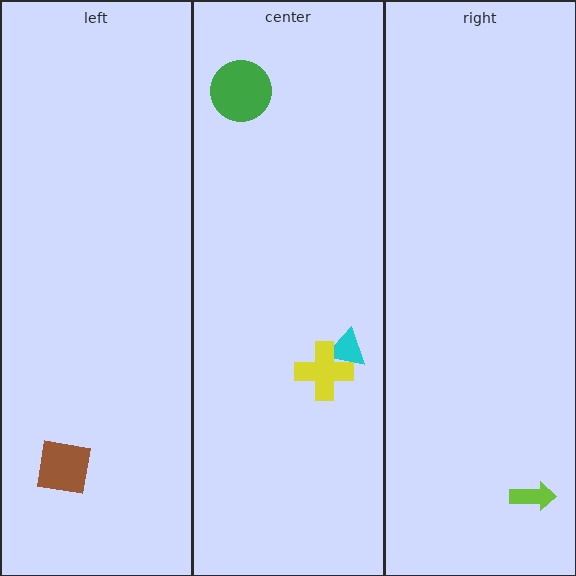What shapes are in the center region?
The cyan triangle, the yellow cross, the green circle.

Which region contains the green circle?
The center region.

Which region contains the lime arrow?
The right region.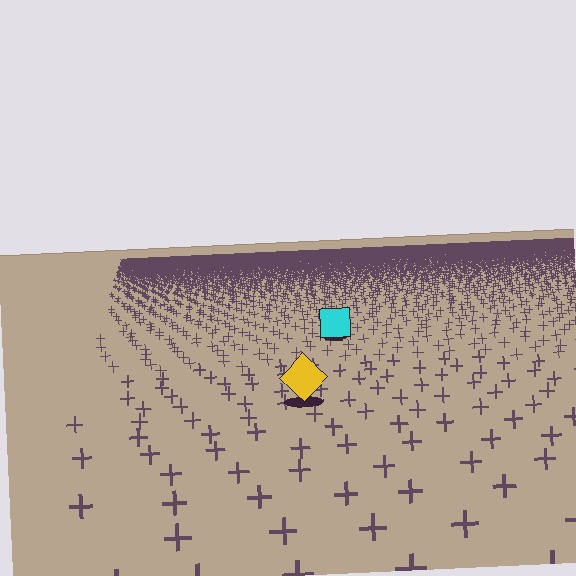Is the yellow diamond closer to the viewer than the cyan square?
Yes. The yellow diamond is closer — you can tell from the texture gradient: the ground texture is coarser near it.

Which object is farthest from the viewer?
The cyan square is farthest from the viewer. It appears smaller and the ground texture around it is denser.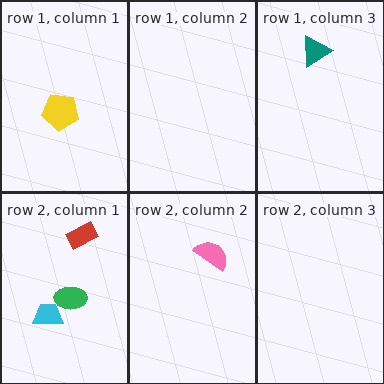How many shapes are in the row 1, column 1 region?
1.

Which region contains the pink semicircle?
The row 2, column 2 region.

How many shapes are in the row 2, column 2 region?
1.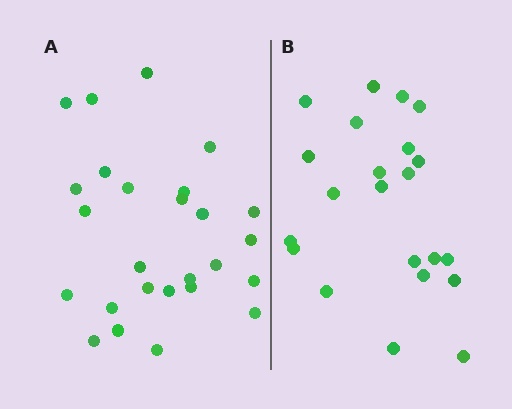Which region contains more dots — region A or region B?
Region A (the left region) has more dots.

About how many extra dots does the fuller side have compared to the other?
Region A has about 4 more dots than region B.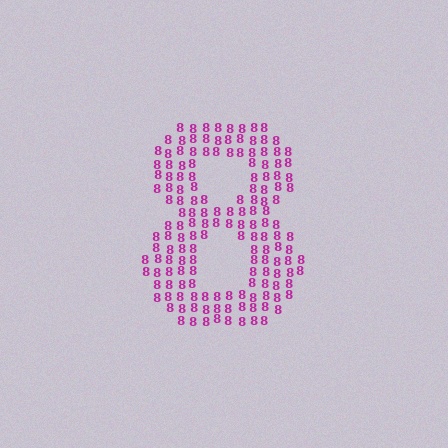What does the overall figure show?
The overall figure shows the digit 8.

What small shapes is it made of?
It is made of small digit 8's.